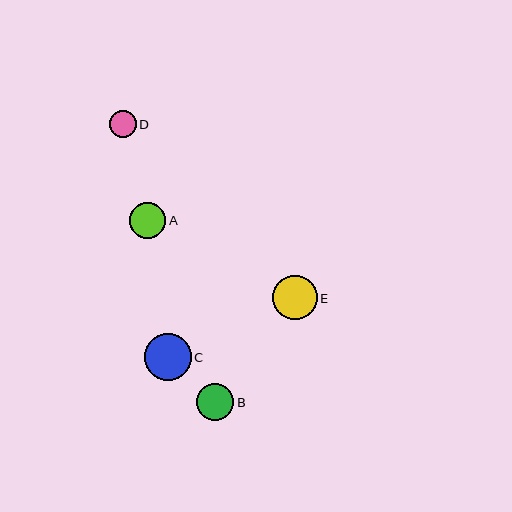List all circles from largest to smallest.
From largest to smallest: C, E, B, A, D.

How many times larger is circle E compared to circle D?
Circle E is approximately 1.6 times the size of circle D.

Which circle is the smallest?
Circle D is the smallest with a size of approximately 27 pixels.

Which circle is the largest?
Circle C is the largest with a size of approximately 47 pixels.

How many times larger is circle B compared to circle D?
Circle B is approximately 1.4 times the size of circle D.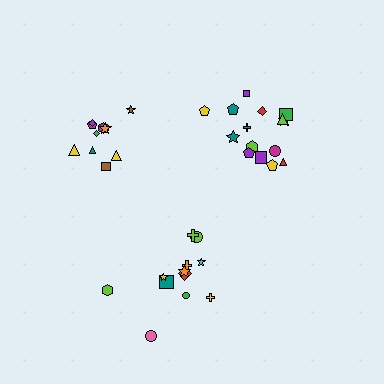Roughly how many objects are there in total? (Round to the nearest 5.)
Roughly 35 objects in total.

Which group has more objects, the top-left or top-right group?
The top-right group.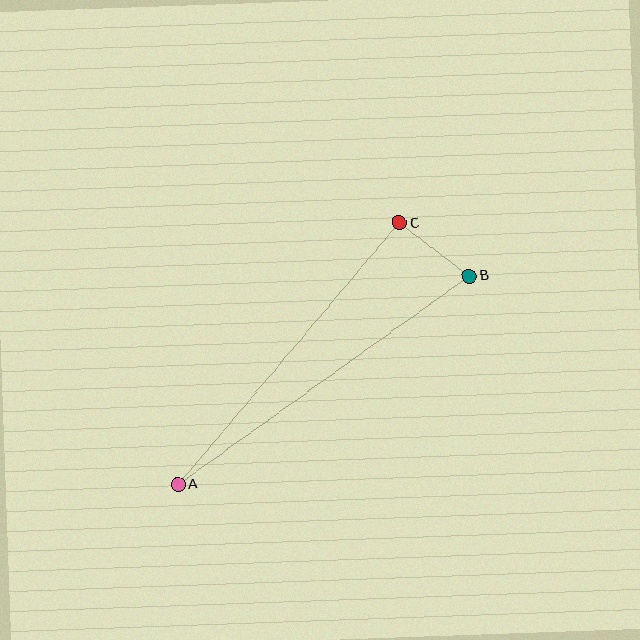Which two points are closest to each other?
Points B and C are closest to each other.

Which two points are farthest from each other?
Points A and B are farthest from each other.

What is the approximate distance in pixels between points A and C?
The distance between A and C is approximately 343 pixels.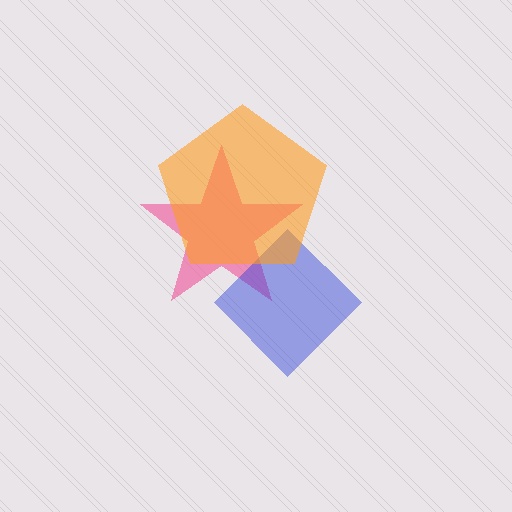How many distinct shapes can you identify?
There are 3 distinct shapes: a pink star, a blue diamond, an orange pentagon.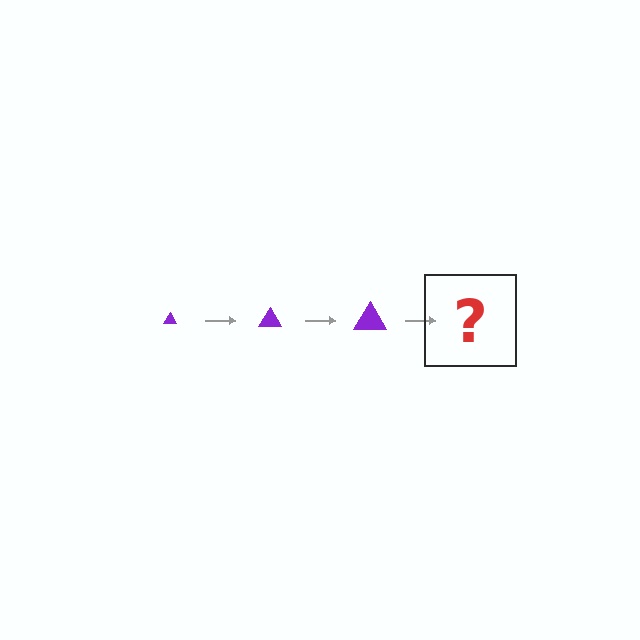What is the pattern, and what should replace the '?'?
The pattern is that the triangle gets progressively larger each step. The '?' should be a purple triangle, larger than the previous one.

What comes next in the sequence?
The next element should be a purple triangle, larger than the previous one.